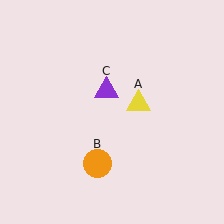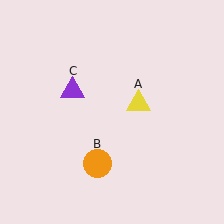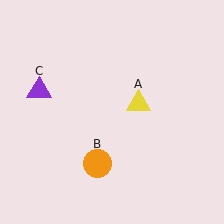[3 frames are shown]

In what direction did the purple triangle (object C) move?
The purple triangle (object C) moved left.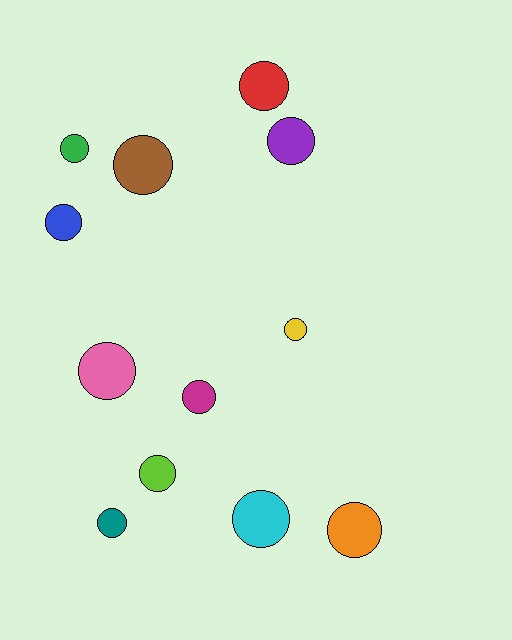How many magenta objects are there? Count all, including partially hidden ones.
There is 1 magenta object.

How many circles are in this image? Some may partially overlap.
There are 12 circles.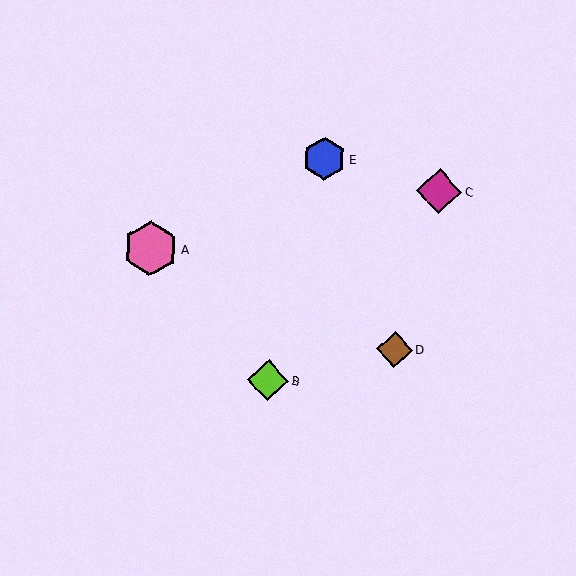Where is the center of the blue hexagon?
The center of the blue hexagon is at (324, 159).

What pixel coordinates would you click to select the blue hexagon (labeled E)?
Click at (324, 159) to select the blue hexagon E.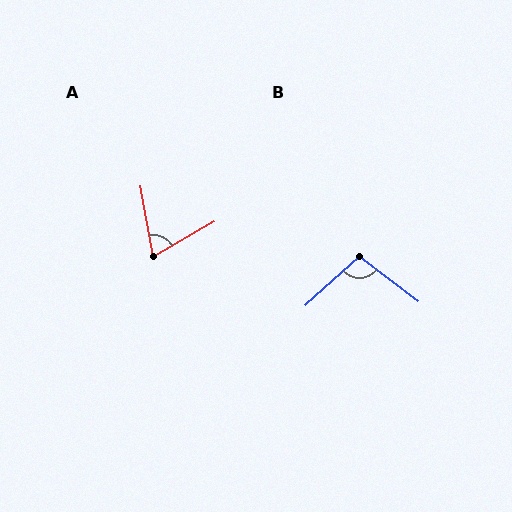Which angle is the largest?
B, at approximately 101 degrees.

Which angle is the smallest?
A, at approximately 70 degrees.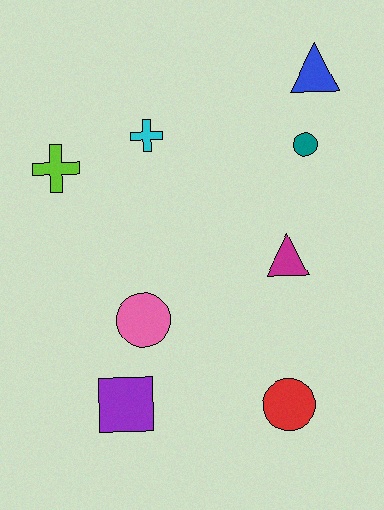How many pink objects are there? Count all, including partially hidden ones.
There is 1 pink object.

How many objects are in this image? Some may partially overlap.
There are 8 objects.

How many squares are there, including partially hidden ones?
There is 1 square.